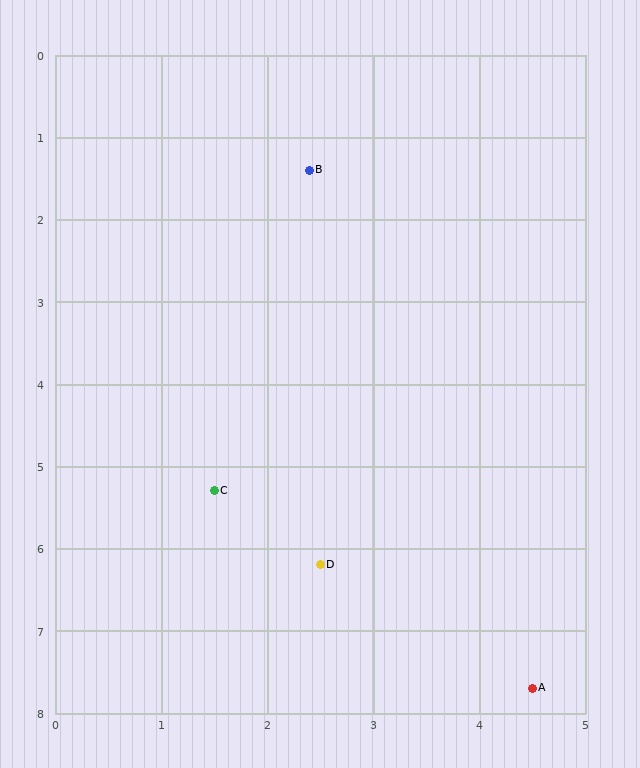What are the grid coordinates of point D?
Point D is at approximately (2.5, 6.2).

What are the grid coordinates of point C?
Point C is at approximately (1.5, 5.3).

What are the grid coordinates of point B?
Point B is at approximately (2.4, 1.4).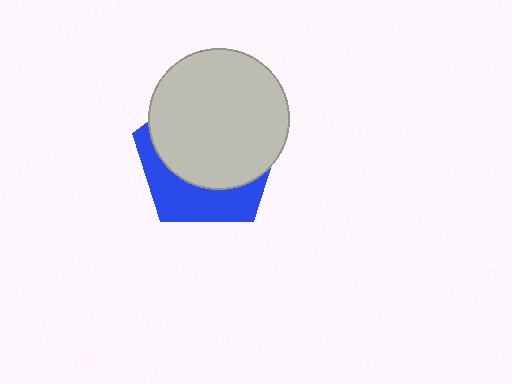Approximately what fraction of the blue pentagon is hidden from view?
Roughly 65% of the blue pentagon is hidden behind the light gray circle.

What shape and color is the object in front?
The object in front is a light gray circle.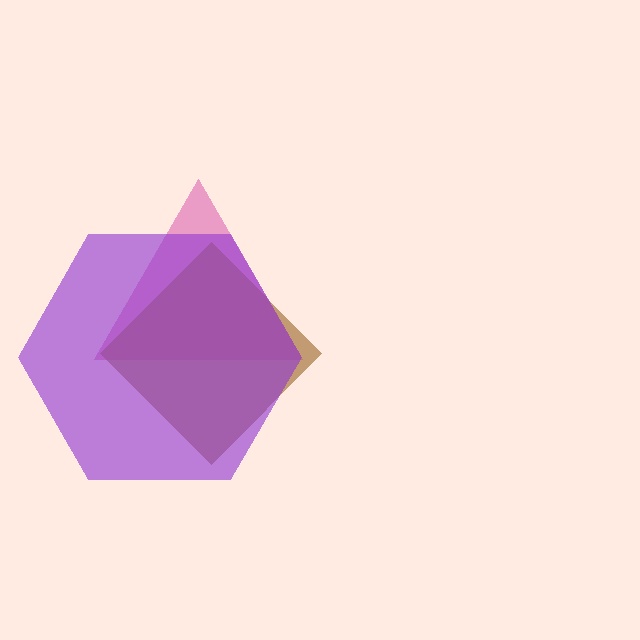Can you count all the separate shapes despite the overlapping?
Yes, there are 3 separate shapes.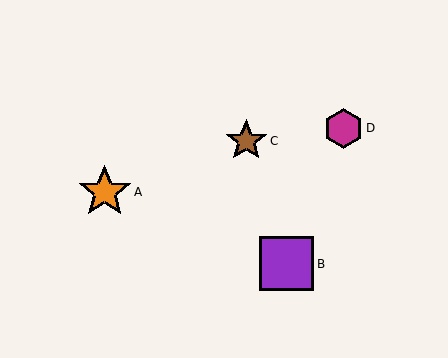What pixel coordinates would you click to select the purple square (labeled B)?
Click at (287, 264) to select the purple square B.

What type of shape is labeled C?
Shape C is a brown star.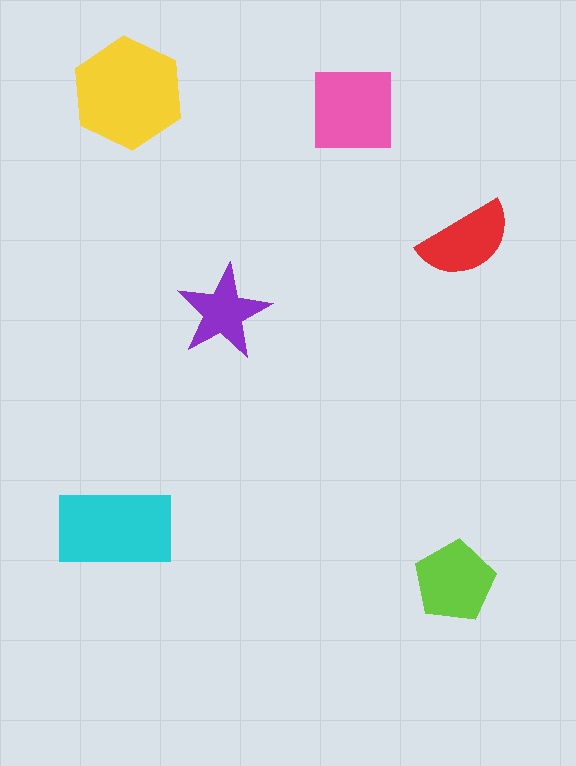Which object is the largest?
The yellow hexagon.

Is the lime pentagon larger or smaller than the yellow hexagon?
Smaller.